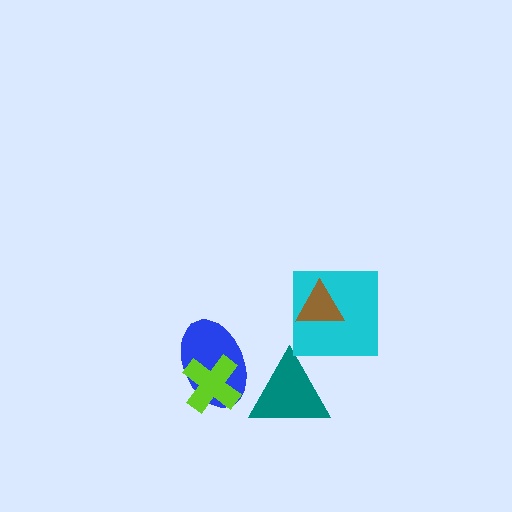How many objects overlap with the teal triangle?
1 object overlaps with the teal triangle.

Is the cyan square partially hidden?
Yes, it is partially covered by another shape.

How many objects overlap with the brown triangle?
1 object overlaps with the brown triangle.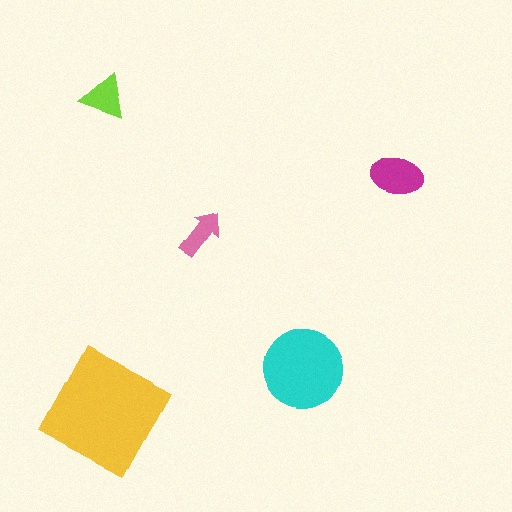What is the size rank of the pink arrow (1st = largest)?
5th.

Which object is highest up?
The lime triangle is topmost.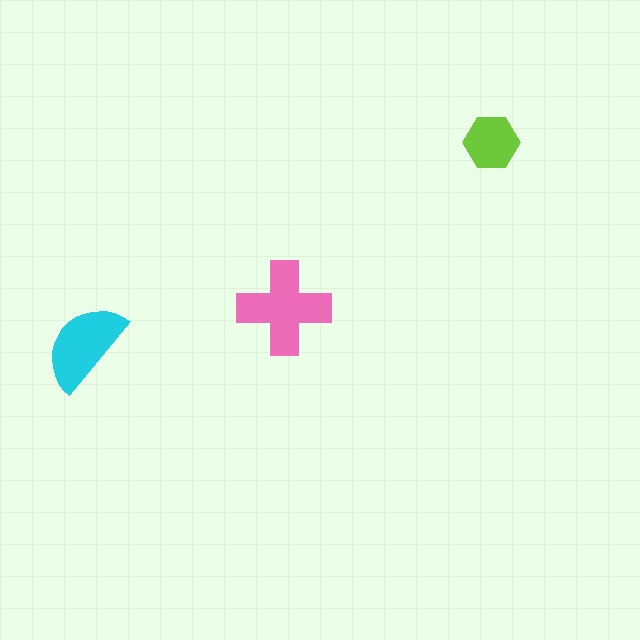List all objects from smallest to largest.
The lime hexagon, the cyan semicircle, the pink cross.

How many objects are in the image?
There are 3 objects in the image.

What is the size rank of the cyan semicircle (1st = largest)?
2nd.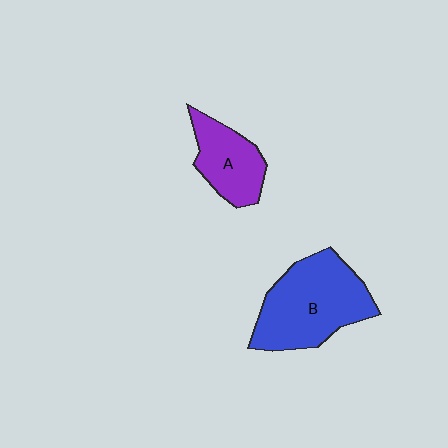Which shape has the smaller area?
Shape A (purple).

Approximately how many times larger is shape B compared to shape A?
Approximately 1.8 times.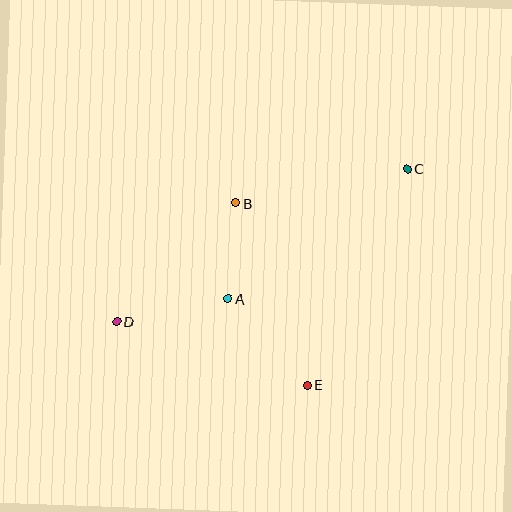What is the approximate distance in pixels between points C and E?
The distance between C and E is approximately 239 pixels.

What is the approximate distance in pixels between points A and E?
The distance between A and E is approximately 117 pixels.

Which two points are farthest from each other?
Points C and D are farthest from each other.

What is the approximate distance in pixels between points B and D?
The distance between B and D is approximately 168 pixels.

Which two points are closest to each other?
Points A and B are closest to each other.